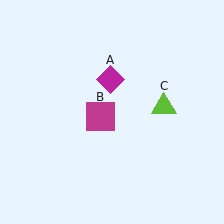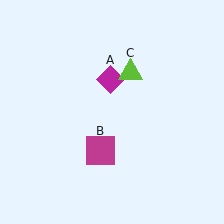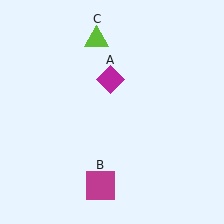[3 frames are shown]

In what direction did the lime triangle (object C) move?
The lime triangle (object C) moved up and to the left.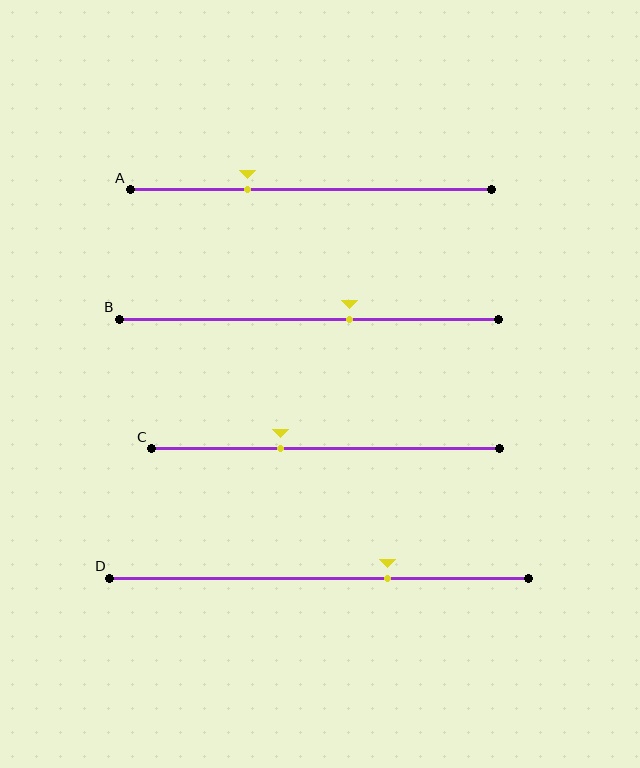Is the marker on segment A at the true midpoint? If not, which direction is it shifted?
No, the marker on segment A is shifted to the left by about 18% of the segment length.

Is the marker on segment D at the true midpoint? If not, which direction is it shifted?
No, the marker on segment D is shifted to the right by about 16% of the segment length.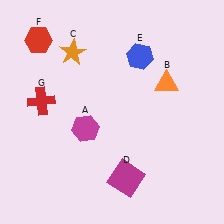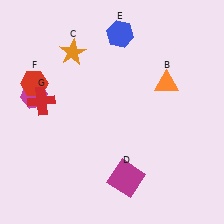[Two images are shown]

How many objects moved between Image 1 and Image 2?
3 objects moved between the two images.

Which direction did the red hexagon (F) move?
The red hexagon (F) moved down.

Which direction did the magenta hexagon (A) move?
The magenta hexagon (A) moved left.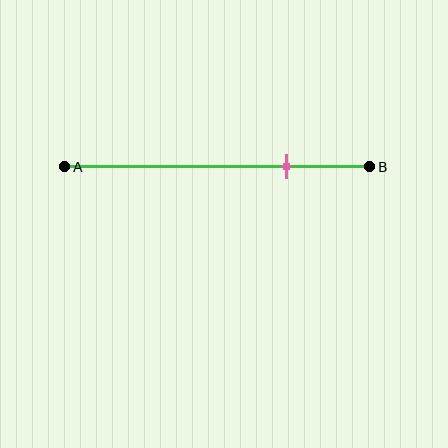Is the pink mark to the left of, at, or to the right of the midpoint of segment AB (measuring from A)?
The pink mark is to the right of the midpoint of segment AB.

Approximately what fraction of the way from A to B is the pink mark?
The pink mark is approximately 75% of the way from A to B.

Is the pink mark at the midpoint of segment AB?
No, the mark is at about 75% from A, not at the 50% midpoint.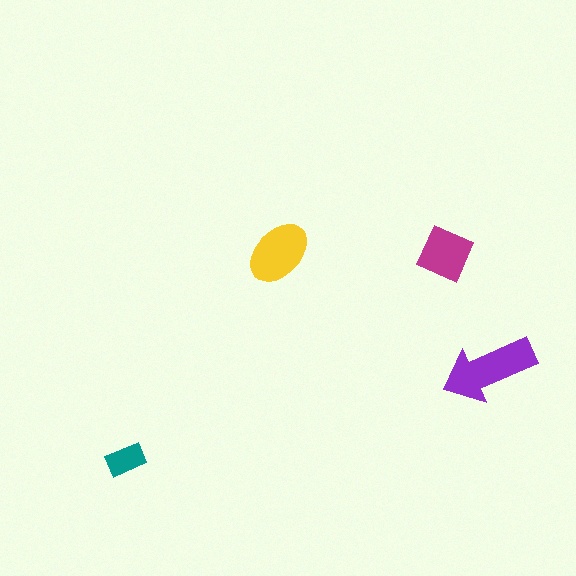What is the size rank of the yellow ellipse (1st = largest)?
2nd.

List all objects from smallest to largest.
The teal rectangle, the magenta diamond, the yellow ellipse, the purple arrow.